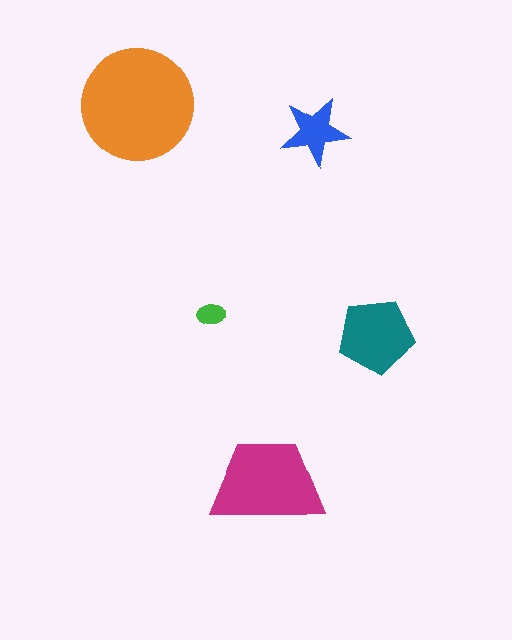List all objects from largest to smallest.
The orange circle, the magenta trapezoid, the teal pentagon, the blue star, the green ellipse.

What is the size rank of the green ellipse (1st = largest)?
5th.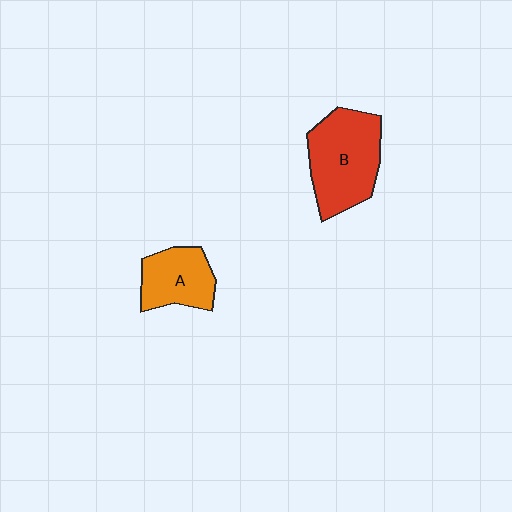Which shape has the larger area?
Shape B (red).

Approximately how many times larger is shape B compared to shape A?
Approximately 1.6 times.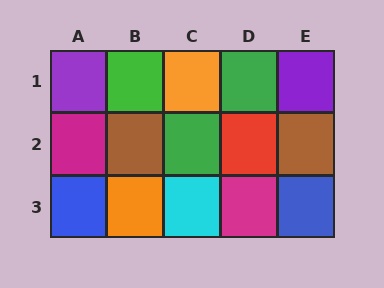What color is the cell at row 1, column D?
Green.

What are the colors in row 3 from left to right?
Blue, orange, cyan, magenta, blue.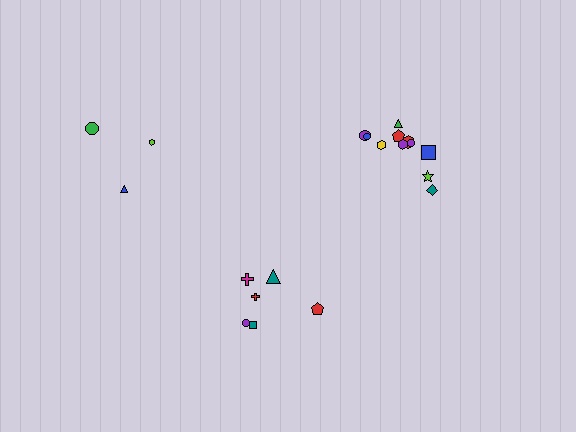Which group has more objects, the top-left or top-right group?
The top-right group.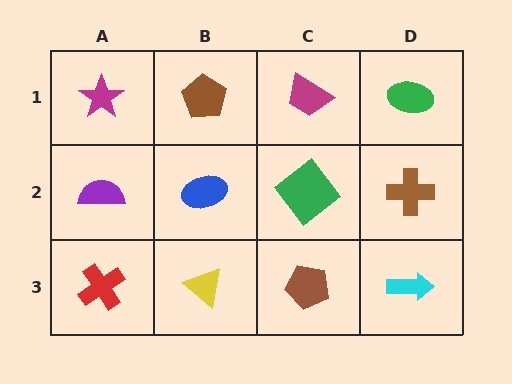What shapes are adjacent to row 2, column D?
A green ellipse (row 1, column D), a cyan arrow (row 3, column D), a green diamond (row 2, column C).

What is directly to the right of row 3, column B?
A brown pentagon.